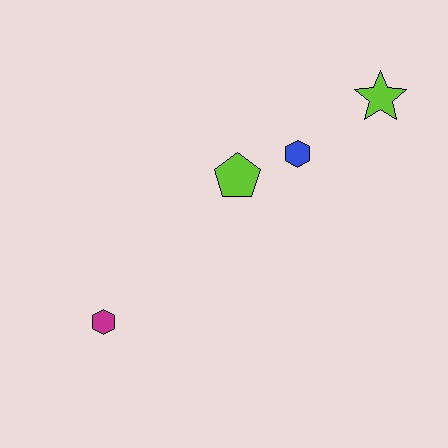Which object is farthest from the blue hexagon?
The magenta hexagon is farthest from the blue hexagon.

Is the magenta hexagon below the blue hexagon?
Yes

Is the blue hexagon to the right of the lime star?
No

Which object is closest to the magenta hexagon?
The lime pentagon is closest to the magenta hexagon.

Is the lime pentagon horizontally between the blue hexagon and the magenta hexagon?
Yes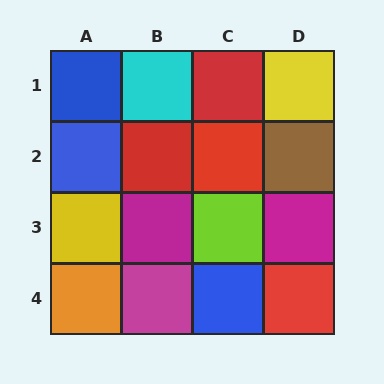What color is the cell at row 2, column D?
Brown.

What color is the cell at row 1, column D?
Yellow.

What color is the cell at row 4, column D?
Red.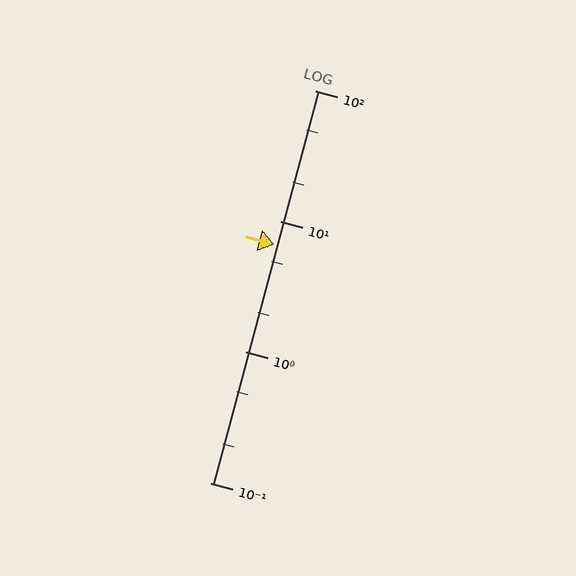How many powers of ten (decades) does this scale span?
The scale spans 3 decades, from 0.1 to 100.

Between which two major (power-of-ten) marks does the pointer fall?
The pointer is between 1 and 10.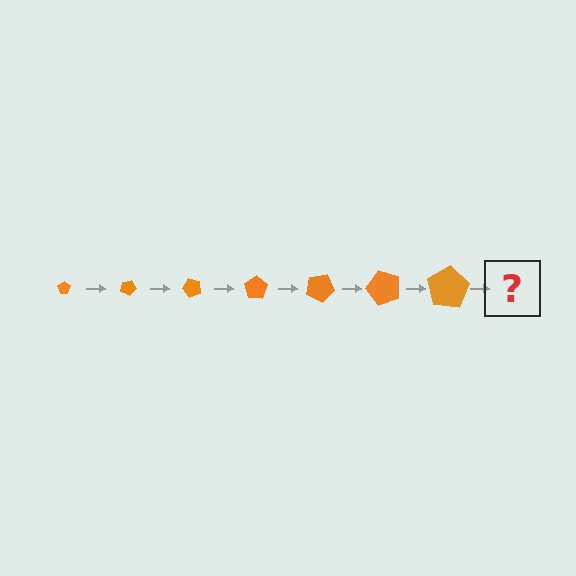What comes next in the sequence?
The next element should be a pentagon, larger than the previous one and rotated 175 degrees from the start.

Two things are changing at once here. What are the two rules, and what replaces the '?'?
The two rules are that the pentagon grows larger each step and it rotates 25 degrees each step. The '?' should be a pentagon, larger than the previous one and rotated 175 degrees from the start.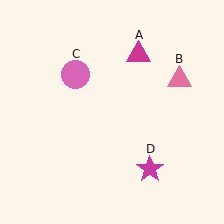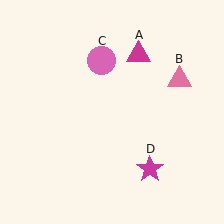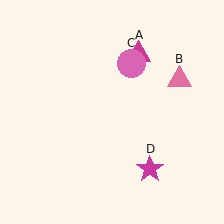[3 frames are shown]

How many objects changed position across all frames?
1 object changed position: pink circle (object C).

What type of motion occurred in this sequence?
The pink circle (object C) rotated clockwise around the center of the scene.